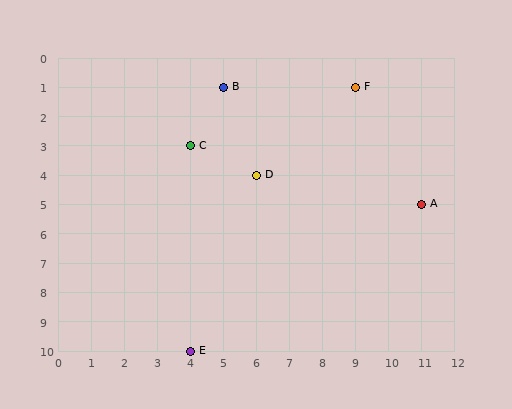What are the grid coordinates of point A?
Point A is at grid coordinates (11, 5).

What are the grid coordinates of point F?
Point F is at grid coordinates (9, 1).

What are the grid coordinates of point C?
Point C is at grid coordinates (4, 3).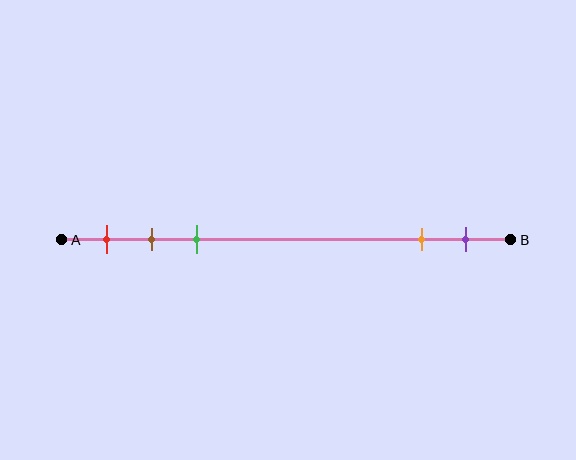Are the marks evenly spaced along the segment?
No, the marks are not evenly spaced.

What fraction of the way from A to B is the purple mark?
The purple mark is approximately 90% (0.9) of the way from A to B.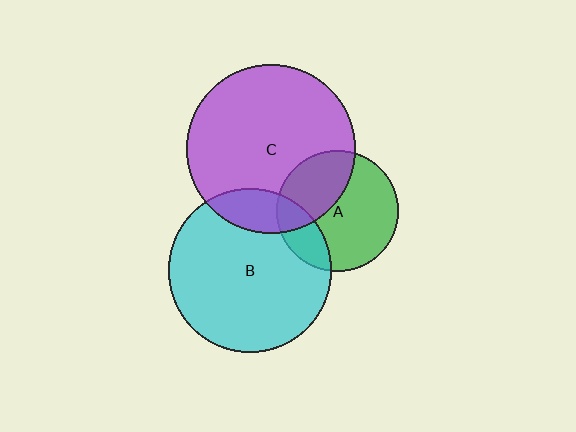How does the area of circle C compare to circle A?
Approximately 1.9 times.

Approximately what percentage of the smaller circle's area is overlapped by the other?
Approximately 35%.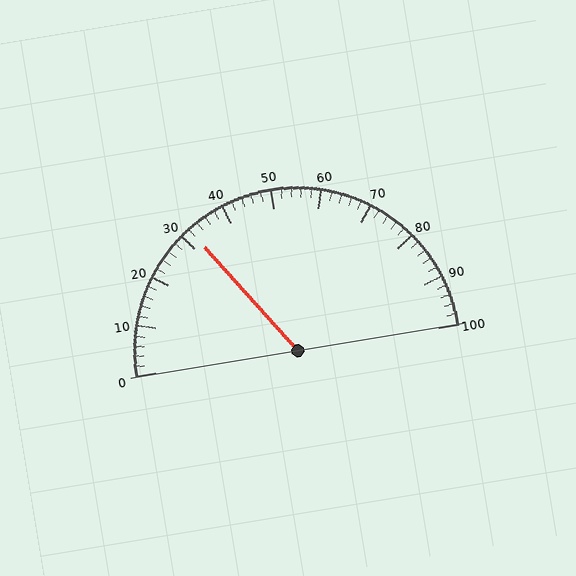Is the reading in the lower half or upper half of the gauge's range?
The reading is in the lower half of the range (0 to 100).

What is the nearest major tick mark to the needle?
The nearest major tick mark is 30.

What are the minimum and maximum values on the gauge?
The gauge ranges from 0 to 100.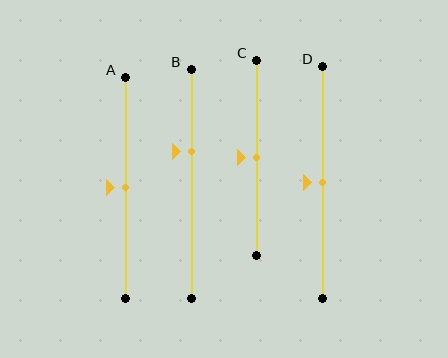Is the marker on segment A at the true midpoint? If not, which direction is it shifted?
Yes, the marker on segment A is at the true midpoint.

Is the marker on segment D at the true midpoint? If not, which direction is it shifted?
Yes, the marker on segment D is at the true midpoint.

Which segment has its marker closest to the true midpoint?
Segment A has its marker closest to the true midpoint.